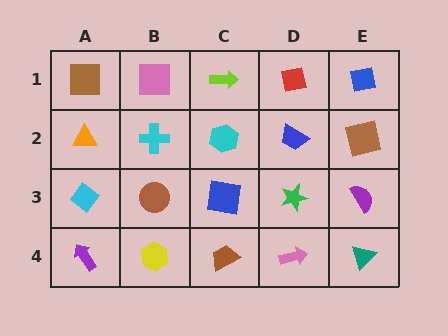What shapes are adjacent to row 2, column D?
A red square (row 1, column D), a green star (row 3, column D), a cyan hexagon (row 2, column C), a brown square (row 2, column E).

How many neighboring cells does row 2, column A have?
3.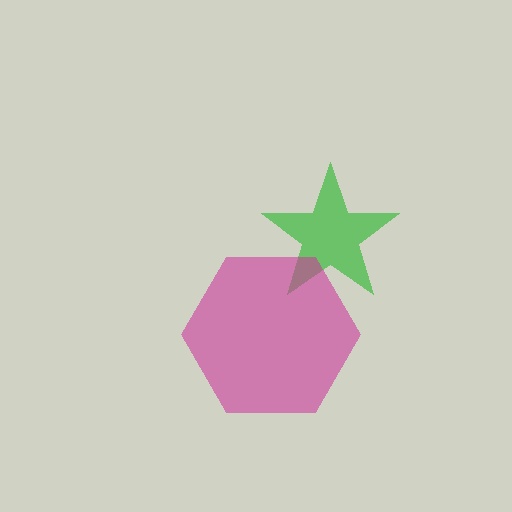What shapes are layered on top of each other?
The layered shapes are: a green star, a magenta hexagon.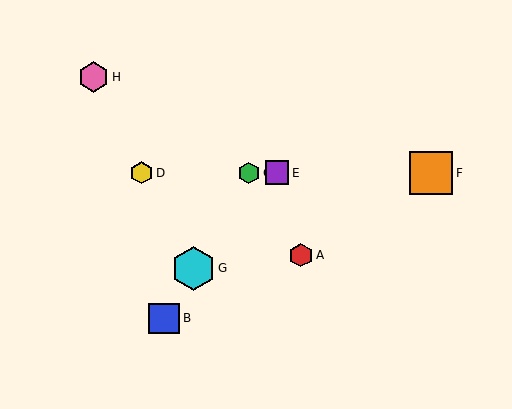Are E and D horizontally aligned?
Yes, both are at y≈173.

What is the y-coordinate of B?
Object B is at y≈318.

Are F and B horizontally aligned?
No, F is at y≈173 and B is at y≈318.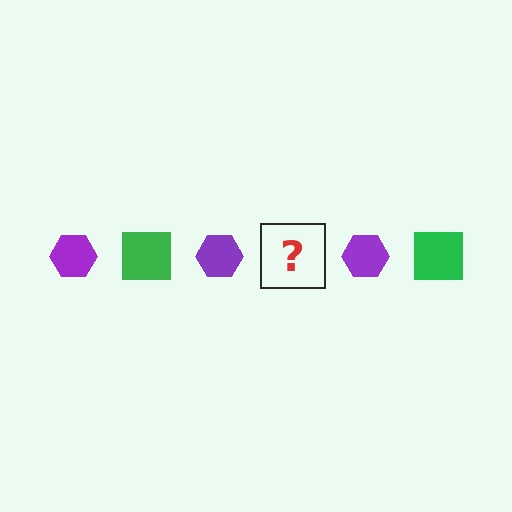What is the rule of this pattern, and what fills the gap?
The rule is that the pattern alternates between purple hexagon and green square. The gap should be filled with a green square.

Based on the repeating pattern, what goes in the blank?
The blank should be a green square.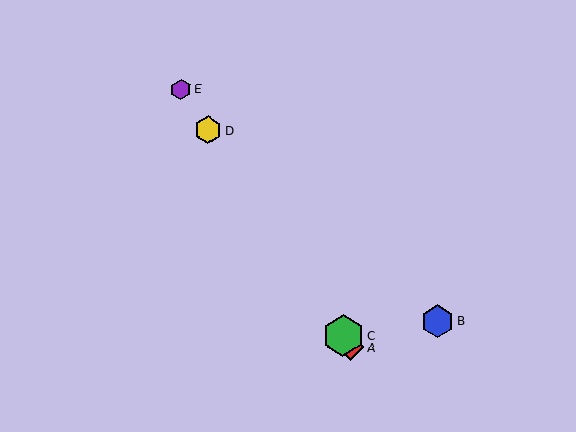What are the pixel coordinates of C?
Object C is at (343, 336).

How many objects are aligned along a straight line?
4 objects (A, C, D, E) are aligned along a straight line.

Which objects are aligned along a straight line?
Objects A, C, D, E are aligned along a straight line.